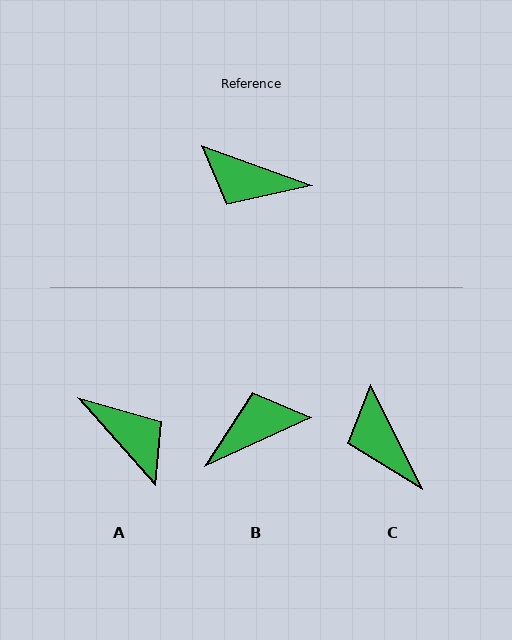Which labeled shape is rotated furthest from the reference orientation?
A, about 152 degrees away.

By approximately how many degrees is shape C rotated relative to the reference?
Approximately 44 degrees clockwise.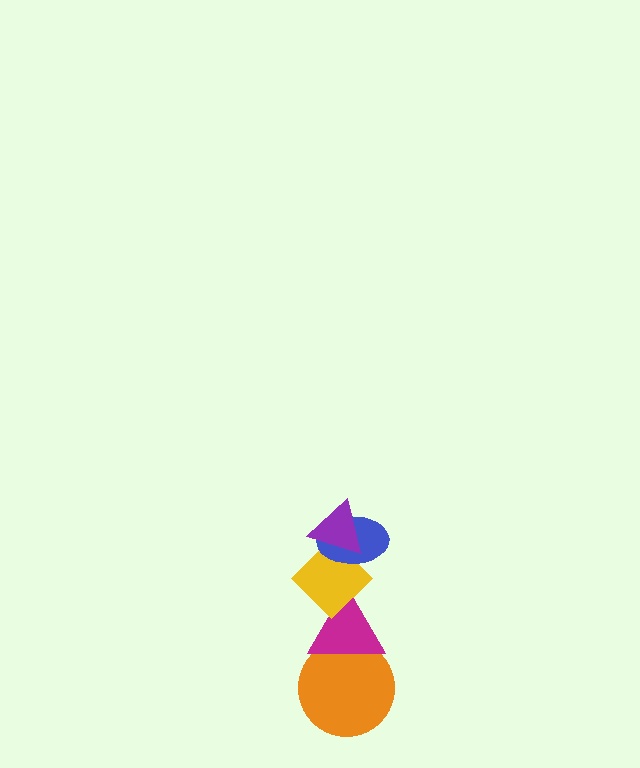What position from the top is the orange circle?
The orange circle is 5th from the top.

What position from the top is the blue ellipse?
The blue ellipse is 2nd from the top.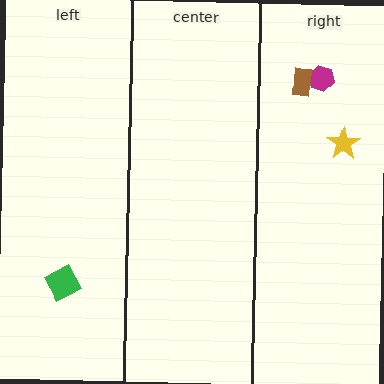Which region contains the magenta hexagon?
The right region.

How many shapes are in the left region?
1.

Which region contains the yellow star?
The right region.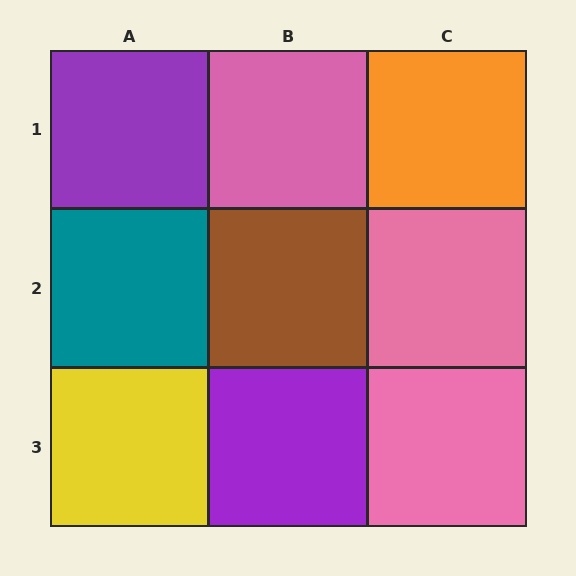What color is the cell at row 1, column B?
Pink.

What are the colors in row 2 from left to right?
Teal, brown, pink.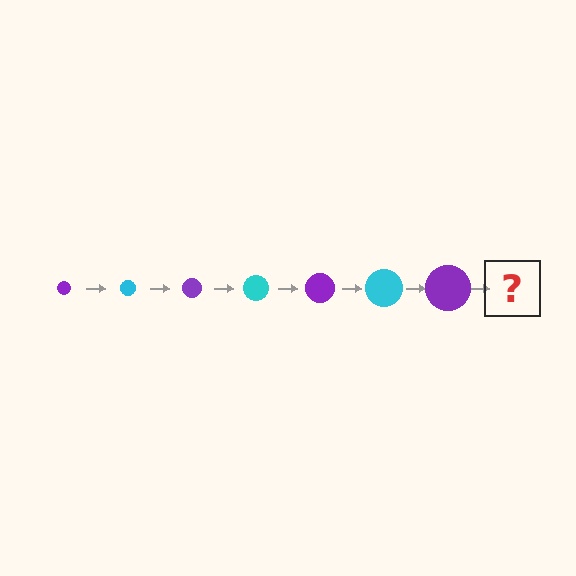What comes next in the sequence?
The next element should be a cyan circle, larger than the previous one.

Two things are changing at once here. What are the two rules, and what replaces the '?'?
The two rules are that the circle grows larger each step and the color cycles through purple and cyan. The '?' should be a cyan circle, larger than the previous one.